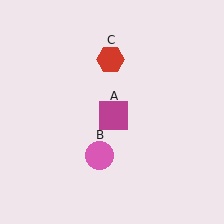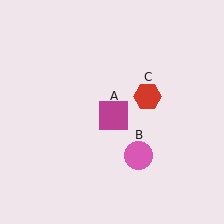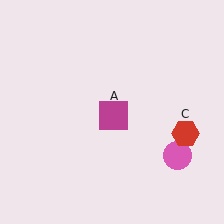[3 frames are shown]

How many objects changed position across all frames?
2 objects changed position: pink circle (object B), red hexagon (object C).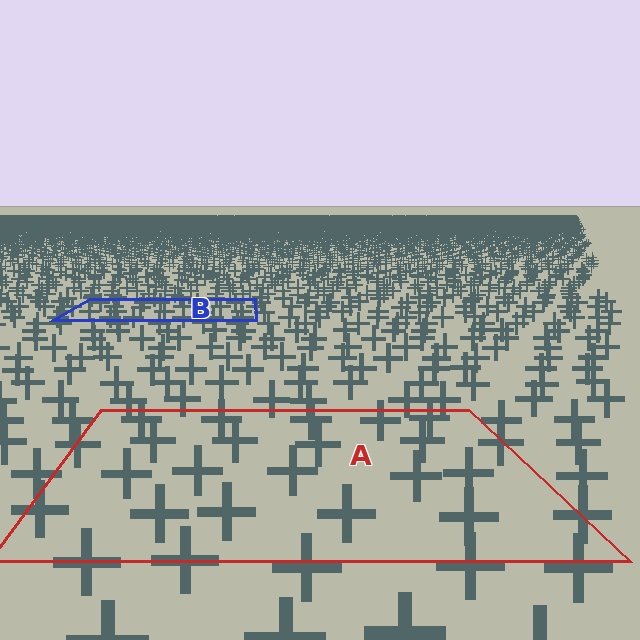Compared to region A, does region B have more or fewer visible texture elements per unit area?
Region B has more texture elements per unit area — they are packed more densely because it is farther away.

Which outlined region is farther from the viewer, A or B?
Region B is farther from the viewer — the texture elements inside it appear smaller and more densely packed.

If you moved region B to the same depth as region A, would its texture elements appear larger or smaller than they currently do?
They would appear larger. At a closer depth, the same texture elements are projected at a bigger on-screen size.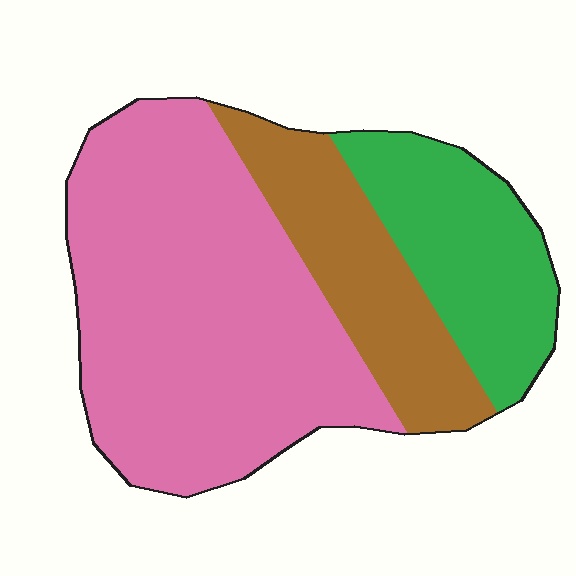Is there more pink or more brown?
Pink.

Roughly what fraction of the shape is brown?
Brown takes up between a sixth and a third of the shape.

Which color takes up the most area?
Pink, at roughly 55%.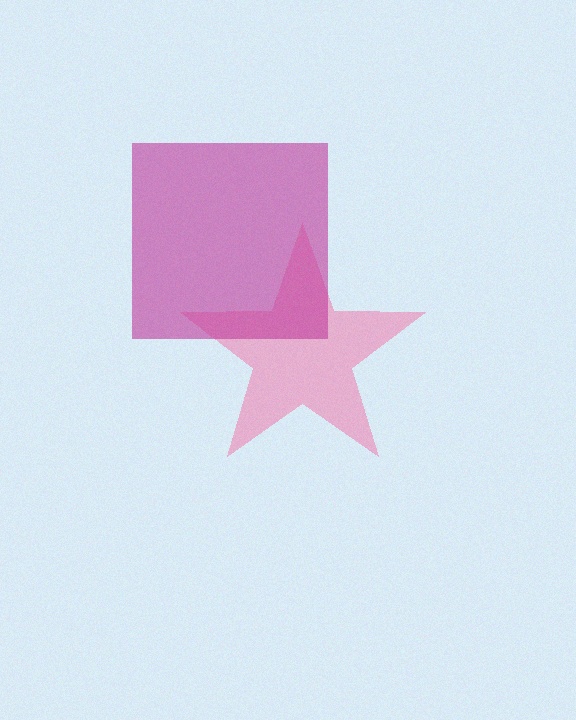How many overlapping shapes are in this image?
There are 2 overlapping shapes in the image.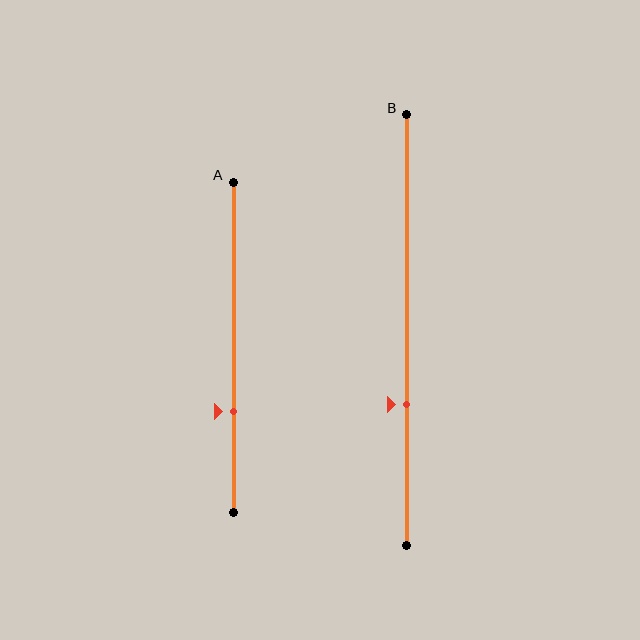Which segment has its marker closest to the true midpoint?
Segment B has its marker closest to the true midpoint.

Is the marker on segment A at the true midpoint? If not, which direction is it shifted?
No, the marker on segment A is shifted downward by about 20% of the segment length.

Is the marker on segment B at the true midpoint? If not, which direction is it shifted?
No, the marker on segment B is shifted downward by about 17% of the segment length.